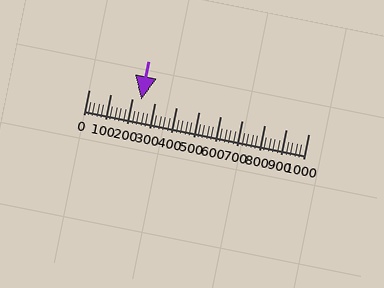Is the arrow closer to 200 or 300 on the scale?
The arrow is closer to 200.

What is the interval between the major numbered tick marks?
The major tick marks are spaced 100 units apart.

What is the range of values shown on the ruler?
The ruler shows values from 0 to 1000.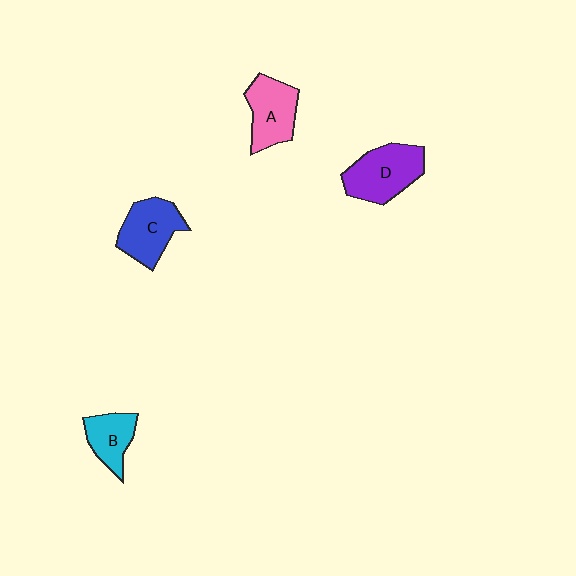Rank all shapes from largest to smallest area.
From largest to smallest: D (purple), C (blue), A (pink), B (cyan).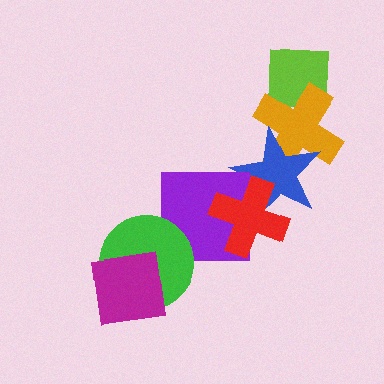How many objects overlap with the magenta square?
1 object overlaps with the magenta square.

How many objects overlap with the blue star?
3 objects overlap with the blue star.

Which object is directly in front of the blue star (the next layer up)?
The purple square is directly in front of the blue star.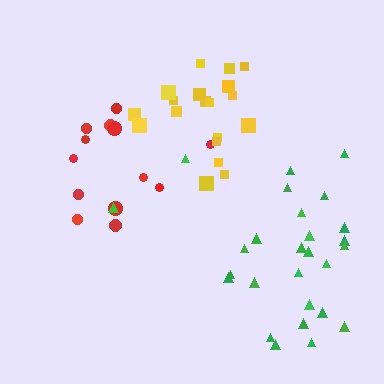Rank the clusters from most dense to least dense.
yellow, red, green.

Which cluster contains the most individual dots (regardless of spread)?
Green (28).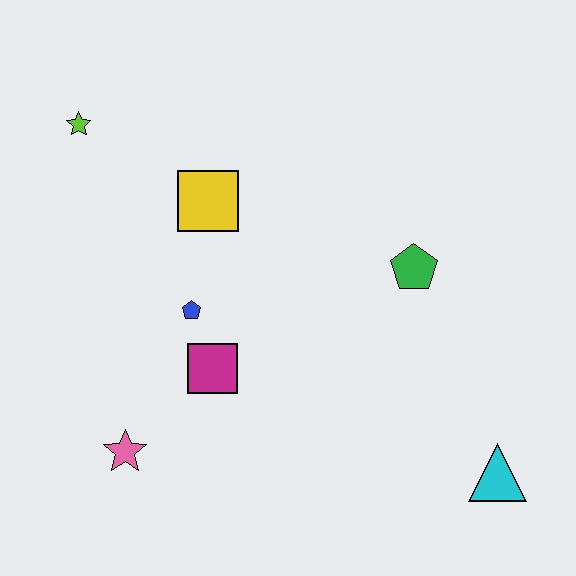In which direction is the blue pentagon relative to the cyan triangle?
The blue pentagon is to the left of the cyan triangle.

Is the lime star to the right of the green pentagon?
No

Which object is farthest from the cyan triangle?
The lime star is farthest from the cyan triangle.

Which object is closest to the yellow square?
The blue pentagon is closest to the yellow square.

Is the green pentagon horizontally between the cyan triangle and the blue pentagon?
Yes